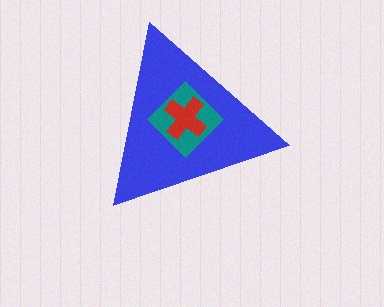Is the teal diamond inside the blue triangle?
Yes.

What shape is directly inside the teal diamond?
The red cross.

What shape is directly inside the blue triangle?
The teal diamond.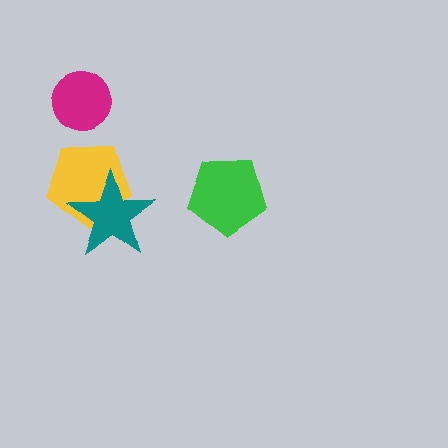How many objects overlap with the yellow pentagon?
1 object overlaps with the yellow pentagon.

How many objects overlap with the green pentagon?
0 objects overlap with the green pentagon.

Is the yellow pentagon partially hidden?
Yes, it is partially covered by another shape.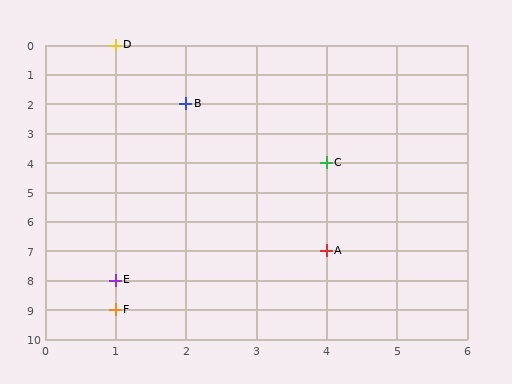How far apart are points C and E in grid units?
Points C and E are 3 columns and 4 rows apart (about 5.0 grid units diagonally).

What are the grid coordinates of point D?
Point D is at grid coordinates (1, 0).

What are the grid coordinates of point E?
Point E is at grid coordinates (1, 8).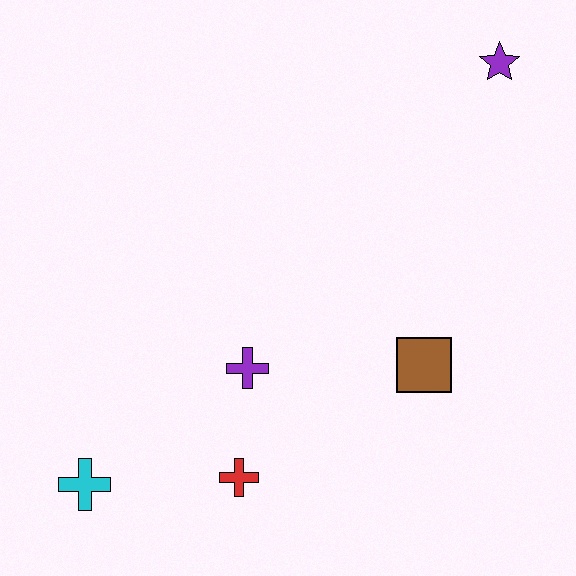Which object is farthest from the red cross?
The purple star is farthest from the red cross.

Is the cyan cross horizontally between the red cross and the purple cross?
No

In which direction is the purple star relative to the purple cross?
The purple star is above the purple cross.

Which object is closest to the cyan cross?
The red cross is closest to the cyan cross.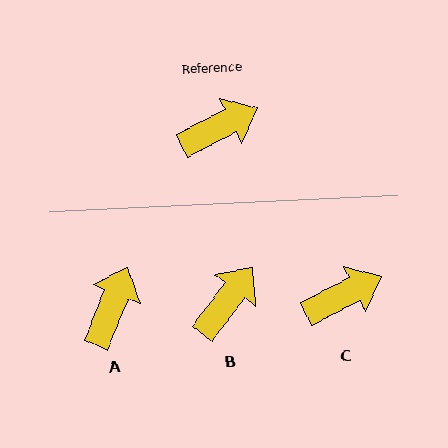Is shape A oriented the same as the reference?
No, it is off by about 41 degrees.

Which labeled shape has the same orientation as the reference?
C.